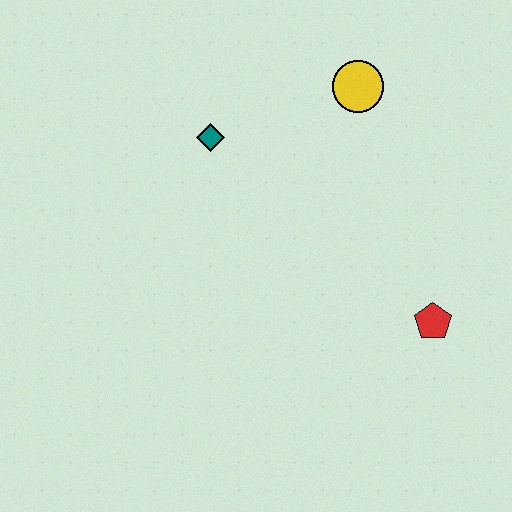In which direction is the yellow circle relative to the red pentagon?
The yellow circle is above the red pentagon.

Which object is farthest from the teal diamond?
The red pentagon is farthest from the teal diamond.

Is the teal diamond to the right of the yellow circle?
No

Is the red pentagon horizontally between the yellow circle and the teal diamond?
No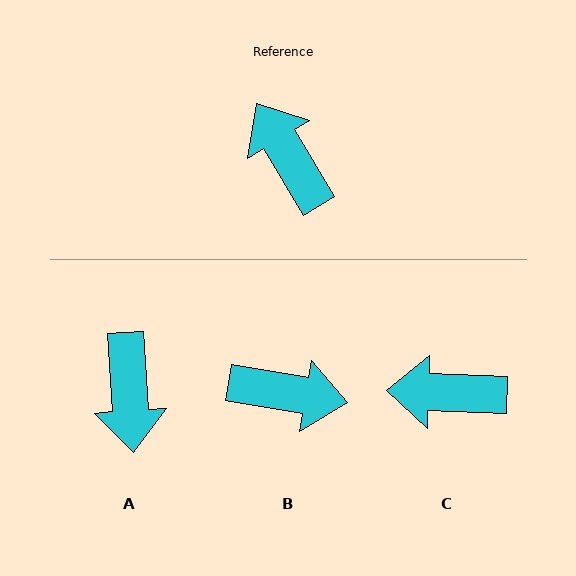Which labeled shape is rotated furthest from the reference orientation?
A, about 152 degrees away.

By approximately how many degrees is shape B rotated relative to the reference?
Approximately 131 degrees clockwise.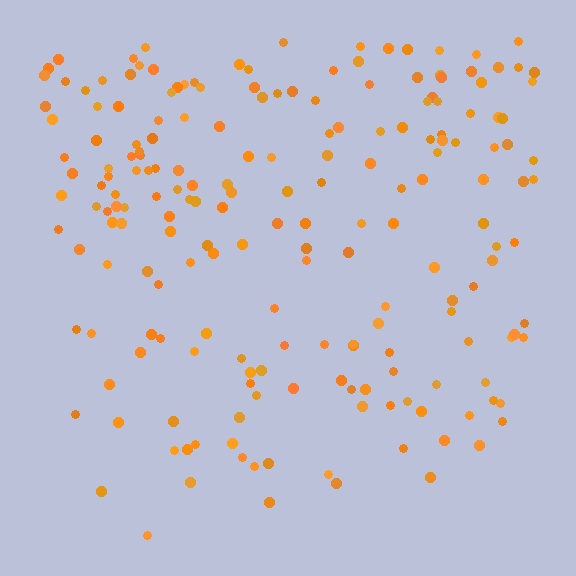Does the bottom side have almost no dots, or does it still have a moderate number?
Still a moderate number, just noticeably fewer than the top.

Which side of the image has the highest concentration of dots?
The top.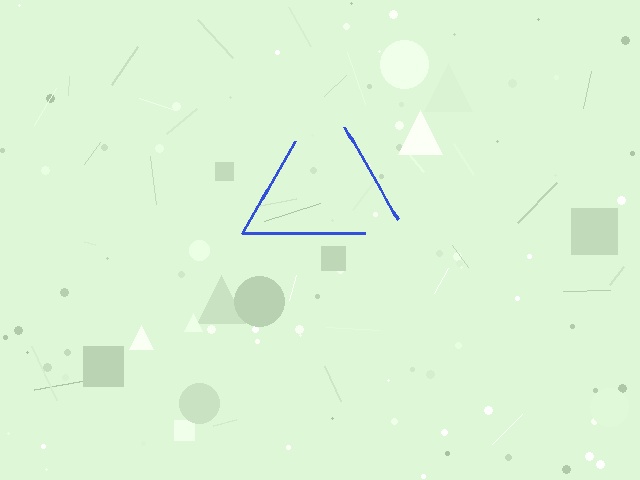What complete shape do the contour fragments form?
The contour fragments form a triangle.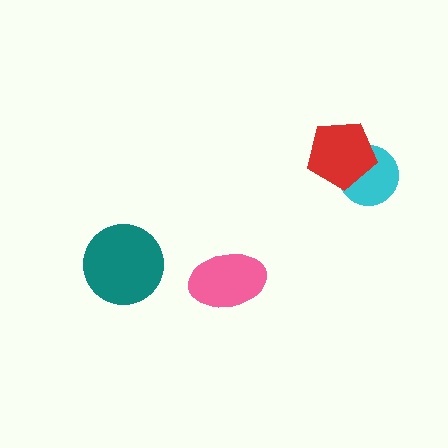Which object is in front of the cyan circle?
The red pentagon is in front of the cyan circle.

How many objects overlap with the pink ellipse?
0 objects overlap with the pink ellipse.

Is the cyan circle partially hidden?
Yes, it is partially covered by another shape.